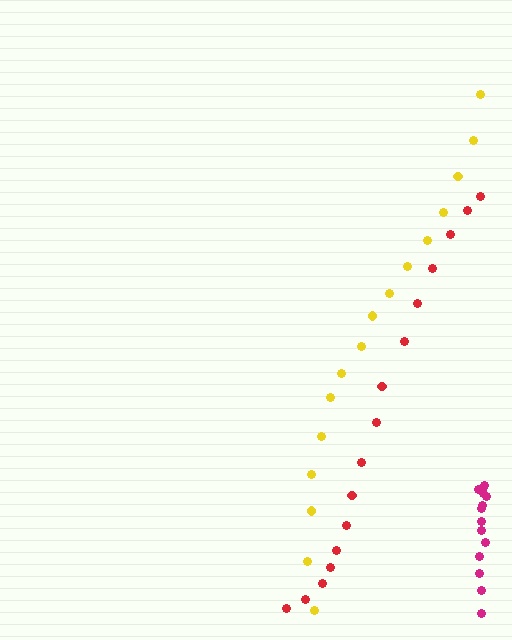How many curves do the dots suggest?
There are 3 distinct paths.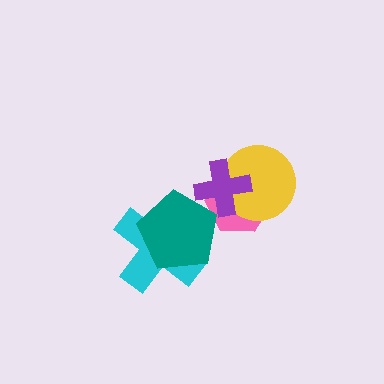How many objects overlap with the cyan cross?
1 object overlaps with the cyan cross.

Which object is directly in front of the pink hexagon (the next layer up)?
The teal pentagon is directly in front of the pink hexagon.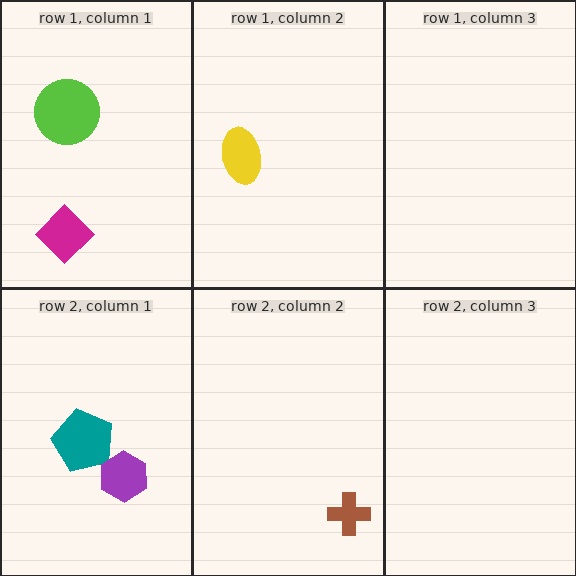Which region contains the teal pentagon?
The row 2, column 1 region.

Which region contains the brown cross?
The row 2, column 2 region.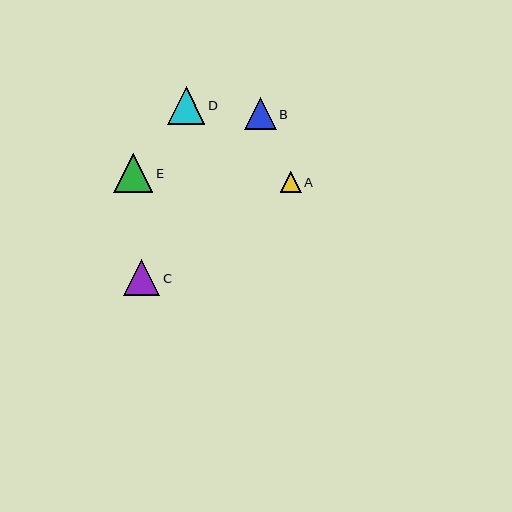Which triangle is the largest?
Triangle E is the largest with a size of approximately 39 pixels.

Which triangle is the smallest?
Triangle A is the smallest with a size of approximately 21 pixels.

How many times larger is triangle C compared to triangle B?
Triangle C is approximately 1.1 times the size of triangle B.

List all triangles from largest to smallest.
From largest to smallest: E, D, C, B, A.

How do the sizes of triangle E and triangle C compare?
Triangle E and triangle C are approximately the same size.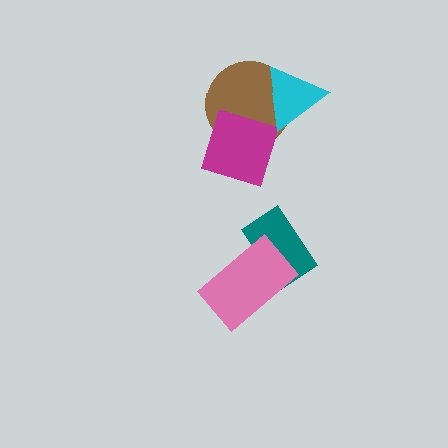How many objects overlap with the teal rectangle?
1 object overlaps with the teal rectangle.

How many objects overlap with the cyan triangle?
1 object overlaps with the cyan triangle.